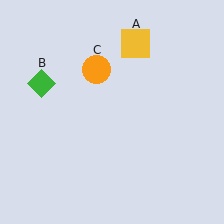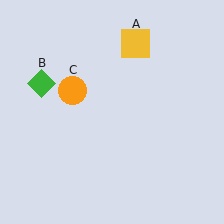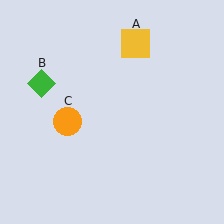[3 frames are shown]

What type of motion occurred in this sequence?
The orange circle (object C) rotated counterclockwise around the center of the scene.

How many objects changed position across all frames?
1 object changed position: orange circle (object C).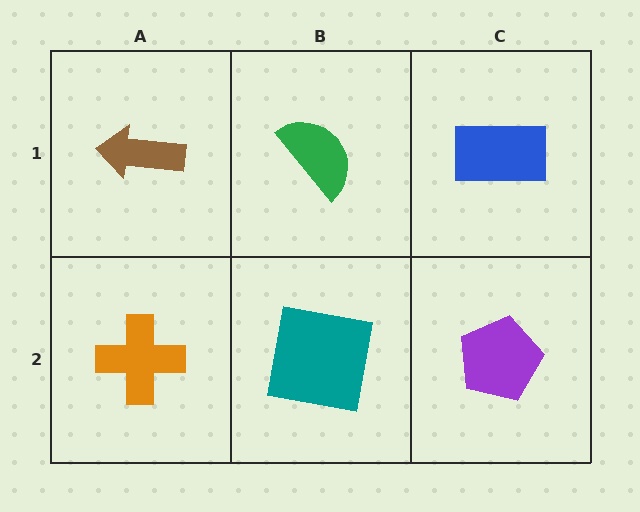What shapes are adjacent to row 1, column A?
An orange cross (row 2, column A), a green semicircle (row 1, column B).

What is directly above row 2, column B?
A green semicircle.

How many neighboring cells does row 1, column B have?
3.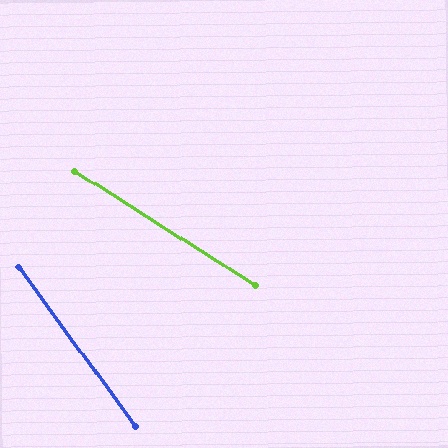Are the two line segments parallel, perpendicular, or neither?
Neither parallel nor perpendicular — they differ by about 21°.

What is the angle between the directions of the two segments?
Approximately 21 degrees.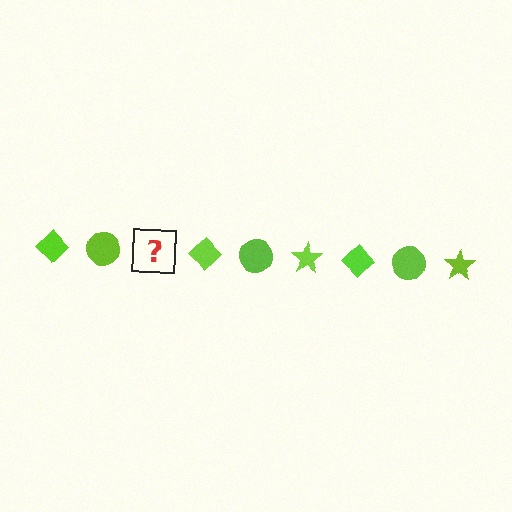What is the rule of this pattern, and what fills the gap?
The rule is that the pattern cycles through diamond, circle, star shapes in lime. The gap should be filled with a lime star.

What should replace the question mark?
The question mark should be replaced with a lime star.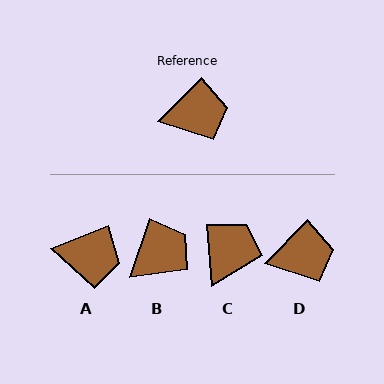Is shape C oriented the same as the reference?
No, it is off by about 49 degrees.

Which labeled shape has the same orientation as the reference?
D.